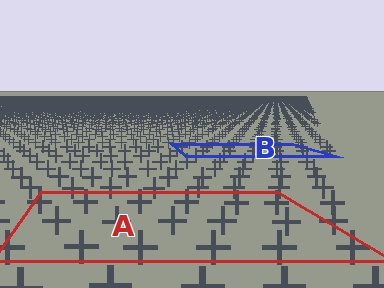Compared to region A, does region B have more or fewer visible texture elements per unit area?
Region B has more texture elements per unit area — they are packed more densely because it is farther away.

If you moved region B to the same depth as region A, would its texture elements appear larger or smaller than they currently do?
They would appear larger. At a closer depth, the same texture elements are projected at a bigger on-screen size.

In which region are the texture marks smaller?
The texture marks are smaller in region B, because it is farther away.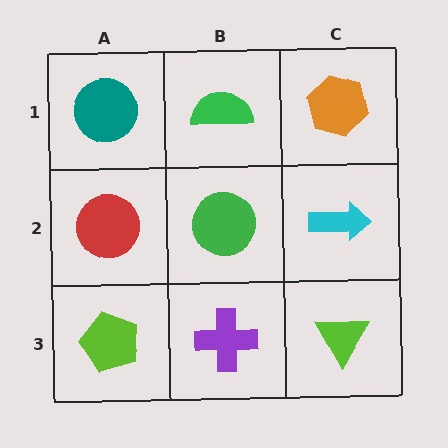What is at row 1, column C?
An orange hexagon.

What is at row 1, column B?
A green semicircle.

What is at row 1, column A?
A teal circle.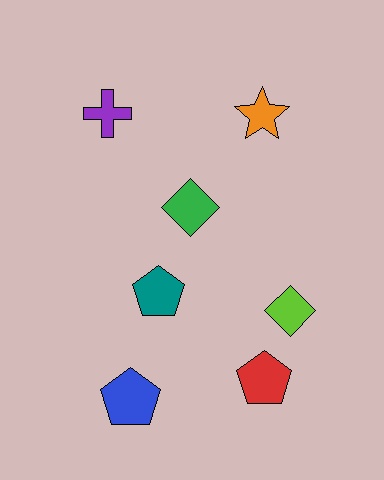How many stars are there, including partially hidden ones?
There is 1 star.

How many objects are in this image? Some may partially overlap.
There are 7 objects.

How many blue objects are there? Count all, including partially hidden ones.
There is 1 blue object.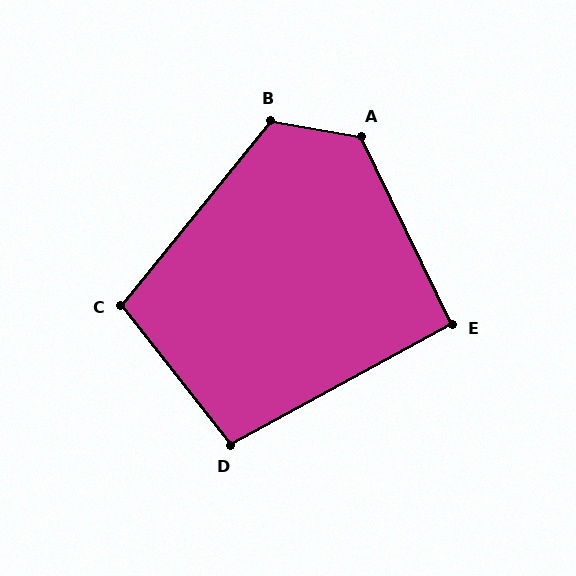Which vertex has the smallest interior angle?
E, at approximately 93 degrees.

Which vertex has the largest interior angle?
A, at approximately 126 degrees.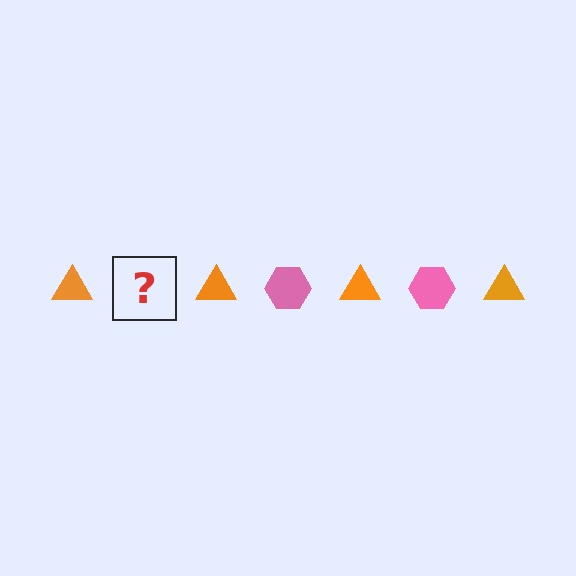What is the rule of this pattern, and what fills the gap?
The rule is that the pattern alternates between orange triangle and pink hexagon. The gap should be filled with a pink hexagon.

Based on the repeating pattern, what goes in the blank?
The blank should be a pink hexagon.